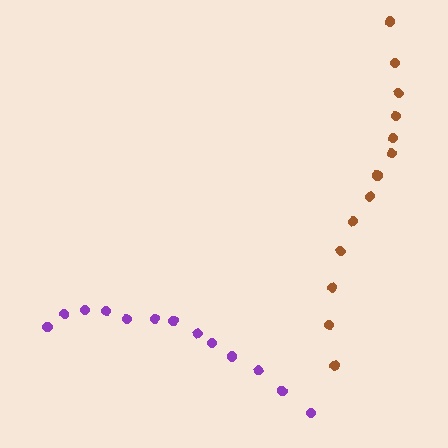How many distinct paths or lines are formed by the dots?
There are 2 distinct paths.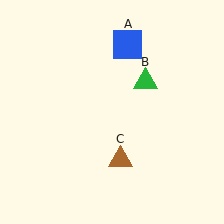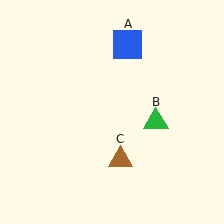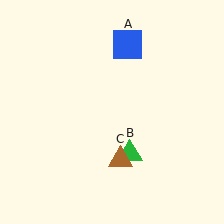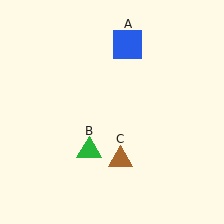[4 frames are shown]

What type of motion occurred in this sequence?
The green triangle (object B) rotated clockwise around the center of the scene.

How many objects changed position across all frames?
1 object changed position: green triangle (object B).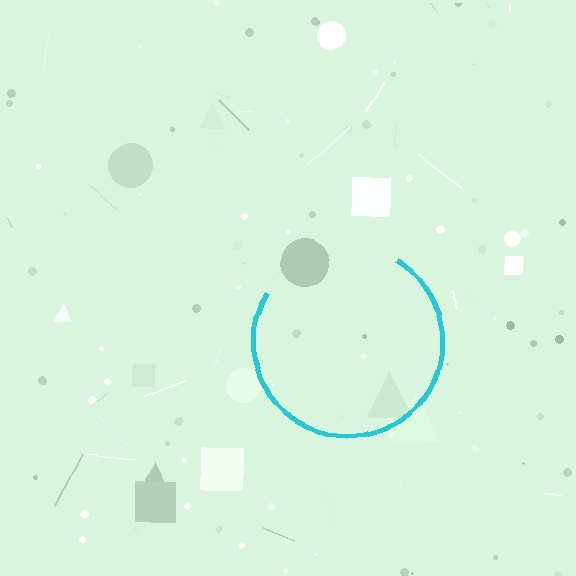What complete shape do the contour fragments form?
The contour fragments form a circle.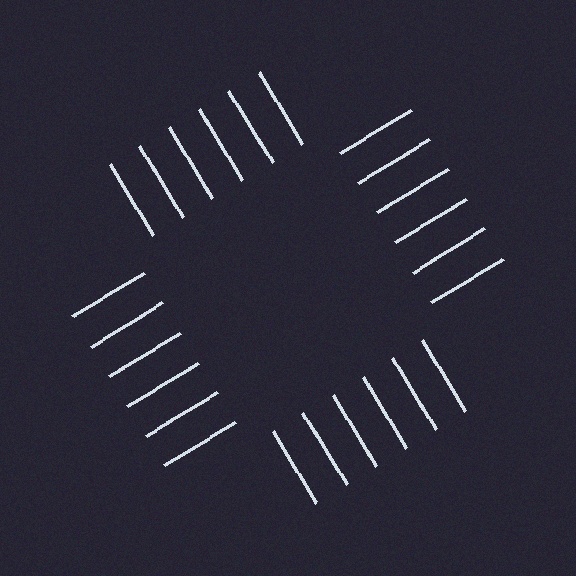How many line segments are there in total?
24 — 6 along each of the 4 edges.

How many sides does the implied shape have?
4 sides — the line-ends trace a square.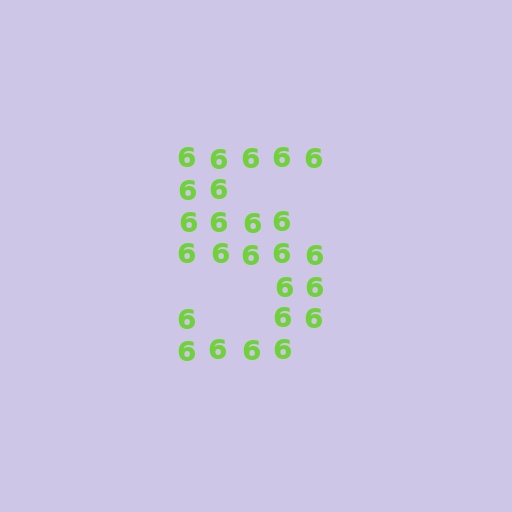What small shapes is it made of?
It is made of small digit 6's.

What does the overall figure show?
The overall figure shows the digit 5.